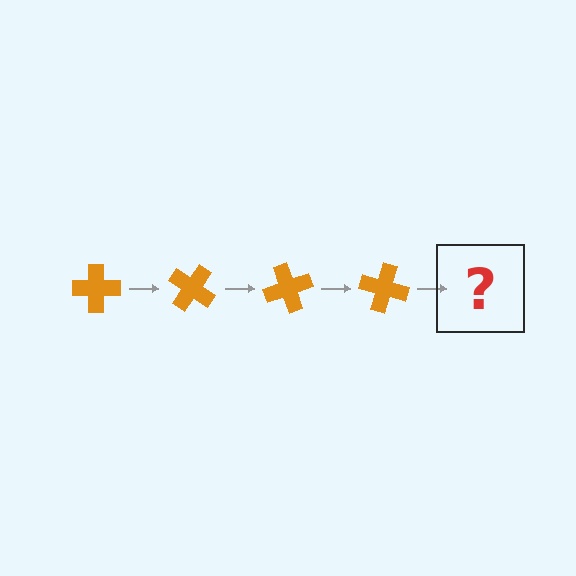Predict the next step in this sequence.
The next step is an orange cross rotated 140 degrees.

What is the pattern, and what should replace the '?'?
The pattern is that the cross rotates 35 degrees each step. The '?' should be an orange cross rotated 140 degrees.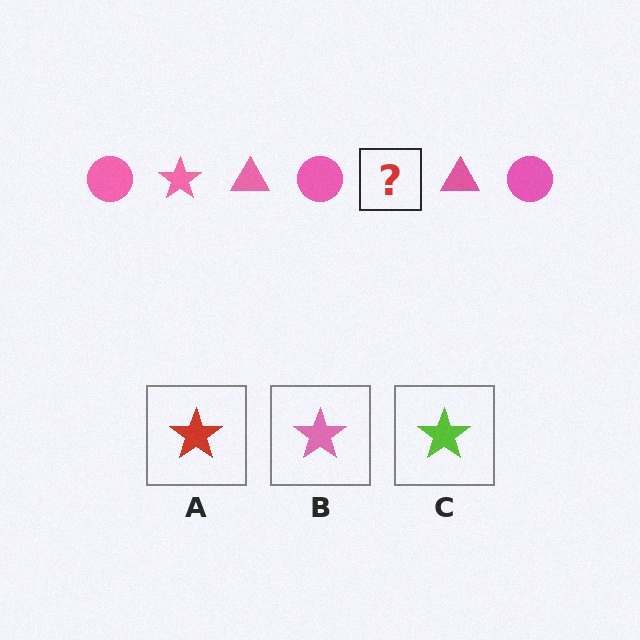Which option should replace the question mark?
Option B.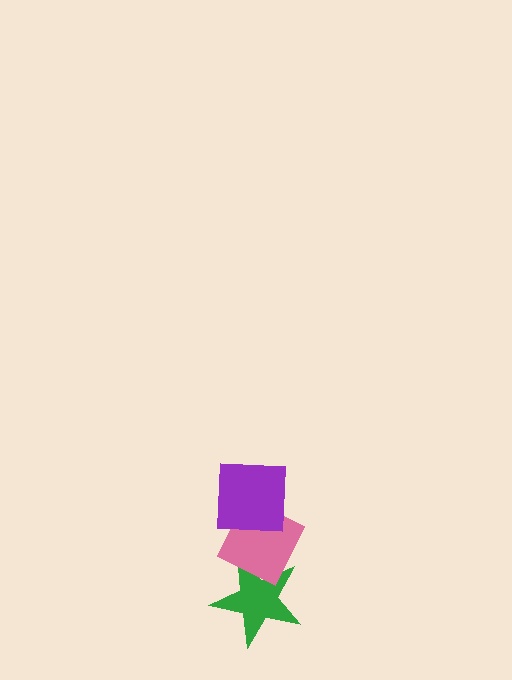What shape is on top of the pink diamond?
The purple square is on top of the pink diamond.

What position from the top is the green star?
The green star is 3rd from the top.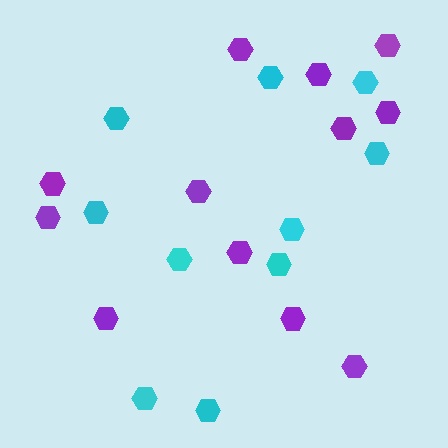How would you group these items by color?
There are 2 groups: one group of purple hexagons (12) and one group of cyan hexagons (10).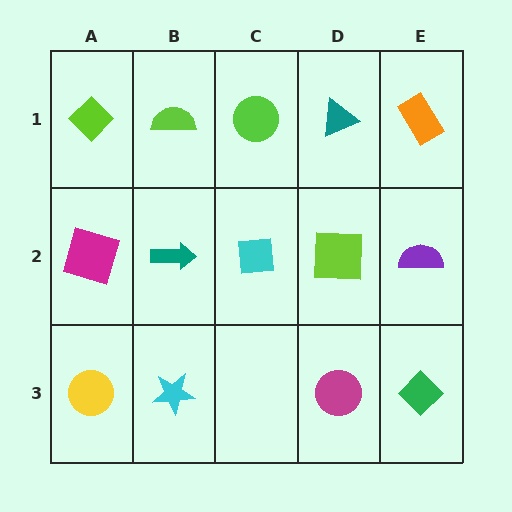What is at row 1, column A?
A lime diamond.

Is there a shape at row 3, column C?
No, that cell is empty.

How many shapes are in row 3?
4 shapes.